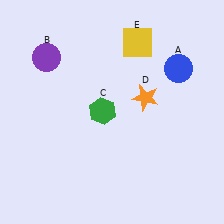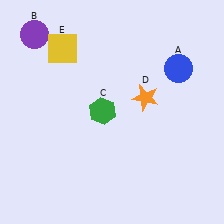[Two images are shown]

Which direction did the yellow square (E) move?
The yellow square (E) moved left.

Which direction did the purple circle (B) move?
The purple circle (B) moved up.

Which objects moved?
The objects that moved are: the purple circle (B), the yellow square (E).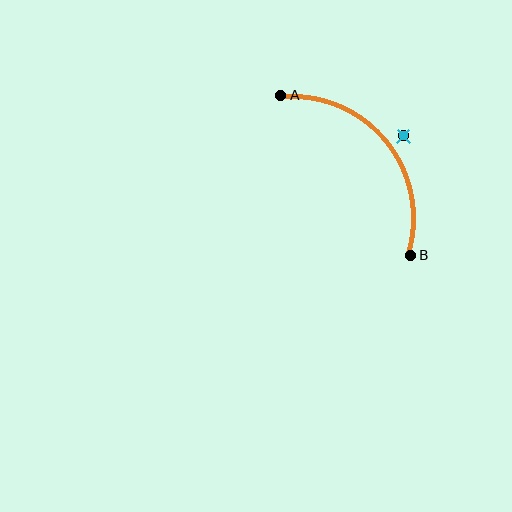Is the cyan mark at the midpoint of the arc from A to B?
No — the cyan mark does not lie on the arc at all. It sits slightly outside the curve.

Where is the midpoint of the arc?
The arc midpoint is the point on the curve farthest from the straight line joining A and B. It sits above and to the right of that line.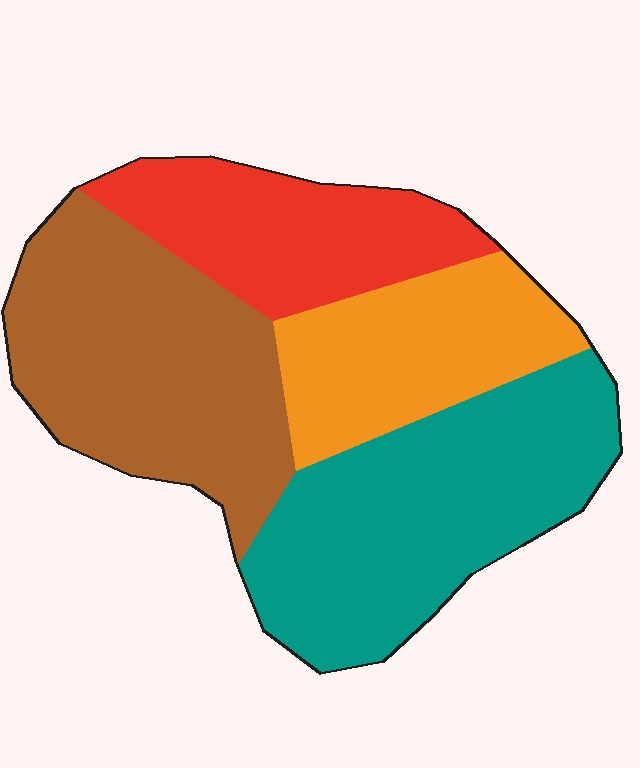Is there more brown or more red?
Brown.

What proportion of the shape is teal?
Teal takes up about one third (1/3) of the shape.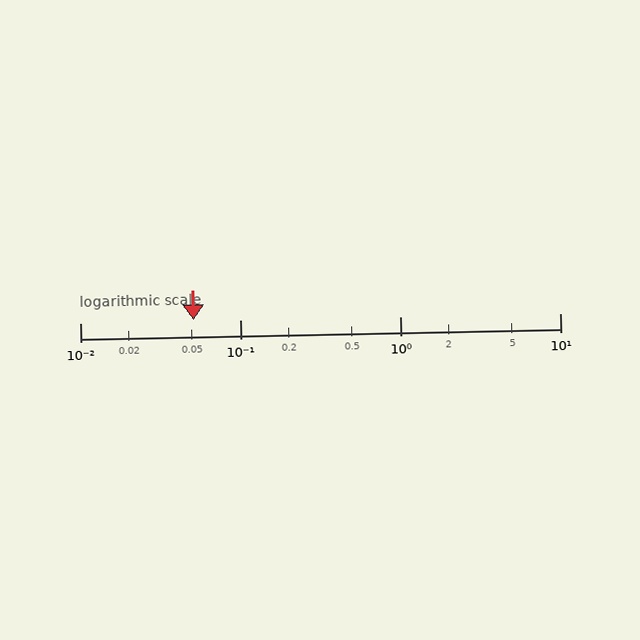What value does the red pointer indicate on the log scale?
The pointer indicates approximately 0.051.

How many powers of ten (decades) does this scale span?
The scale spans 3 decades, from 0.01 to 10.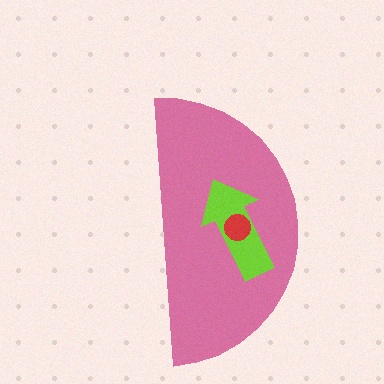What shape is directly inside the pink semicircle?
The lime arrow.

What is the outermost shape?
The pink semicircle.